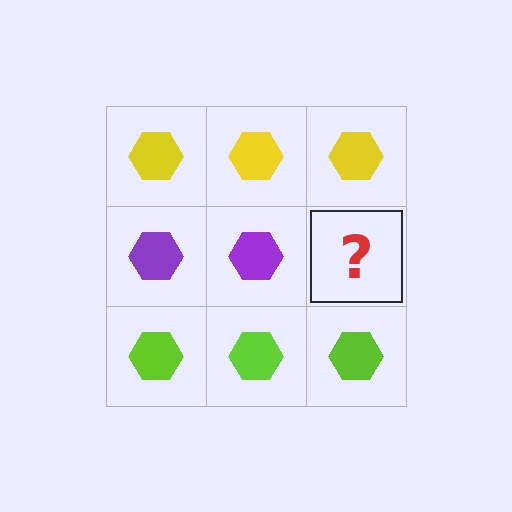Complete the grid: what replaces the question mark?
The question mark should be replaced with a purple hexagon.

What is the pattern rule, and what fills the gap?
The rule is that each row has a consistent color. The gap should be filled with a purple hexagon.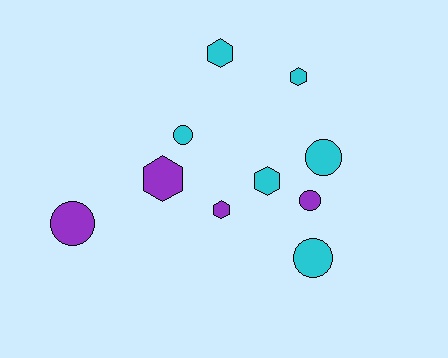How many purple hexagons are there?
There are 2 purple hexagons.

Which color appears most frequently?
Cyan, with 6 objects.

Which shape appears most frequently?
Circle, with 5 objects.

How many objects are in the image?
There are 10 objects.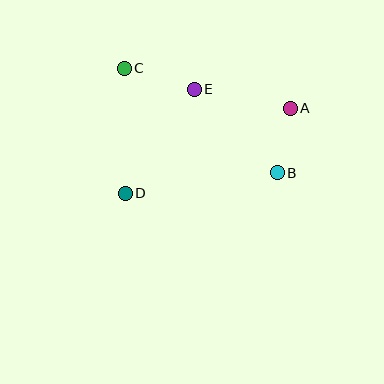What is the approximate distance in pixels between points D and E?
The distance between D and E is approximately 125 pixels.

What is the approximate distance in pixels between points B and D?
The distance between B and D is approximately 153 pixels.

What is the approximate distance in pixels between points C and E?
The distance between C and E is approximately 73 pixels.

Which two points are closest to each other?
Points A and B are closest to each other.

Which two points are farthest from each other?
Points A and D are farthest from each other.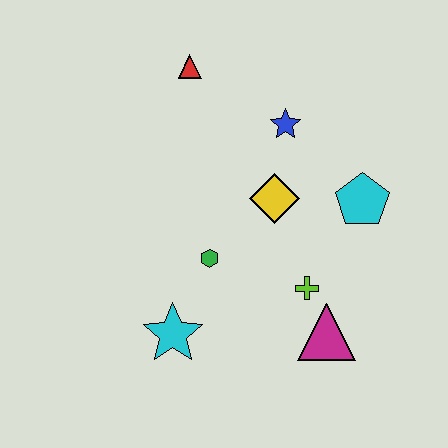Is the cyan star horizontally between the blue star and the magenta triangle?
No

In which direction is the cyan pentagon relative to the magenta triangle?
The cyan pentagon is above the magenta triangle.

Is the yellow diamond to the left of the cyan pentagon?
Yes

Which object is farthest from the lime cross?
The red triangle is farthest from the lime cross.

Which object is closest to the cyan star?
The green hexagon is closest to the cyan star.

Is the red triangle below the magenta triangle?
No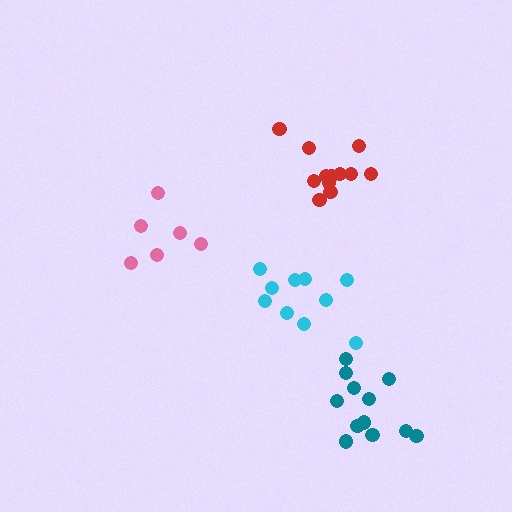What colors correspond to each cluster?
The clusters are colored: pink, cyan, teal, red.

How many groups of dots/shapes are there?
There are 4 groups.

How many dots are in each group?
Group 1: 6 dots, Group 2: 10 dots, Group 3: 12 dots, Group 4: 12 dots (40 total).